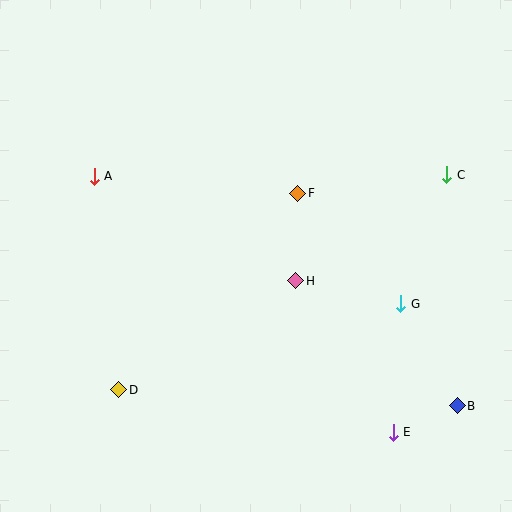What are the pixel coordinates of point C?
Point C is at (447, 175).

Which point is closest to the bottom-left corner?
Point D is closest to the bottom-left corner.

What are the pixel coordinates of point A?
Point A is at (94, 176).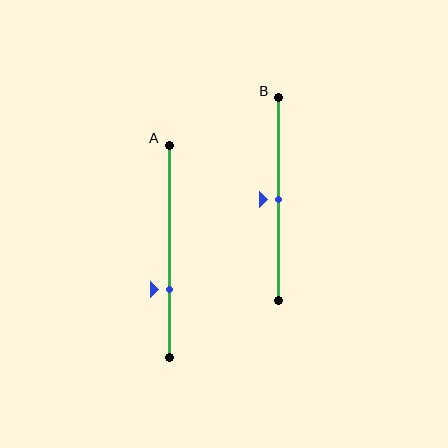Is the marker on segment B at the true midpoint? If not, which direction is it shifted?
Yes, the marker on segment B is at the true midpoint.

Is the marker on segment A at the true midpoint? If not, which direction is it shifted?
No, the marker on segment A is shifted downward by about 18% of the segment length.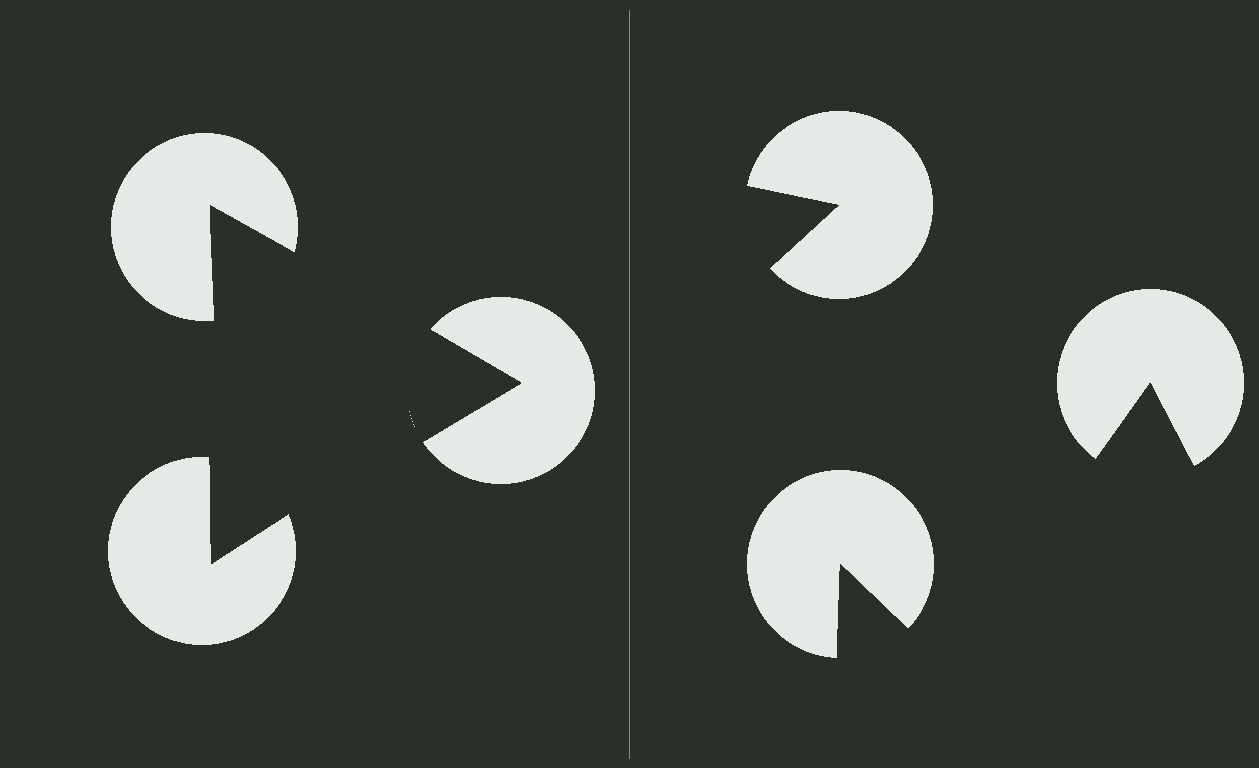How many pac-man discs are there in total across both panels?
6 — 3 on each side.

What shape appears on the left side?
An illusory triangle.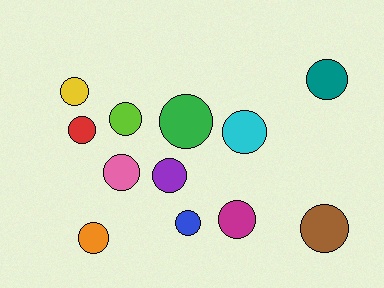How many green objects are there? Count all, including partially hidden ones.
There is 1 green object.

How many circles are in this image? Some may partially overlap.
There are 12 circles.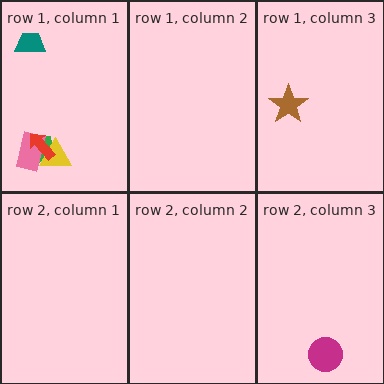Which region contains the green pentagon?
The row 1, column 1 region.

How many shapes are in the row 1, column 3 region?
1.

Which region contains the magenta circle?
The row 2, column 3 region.